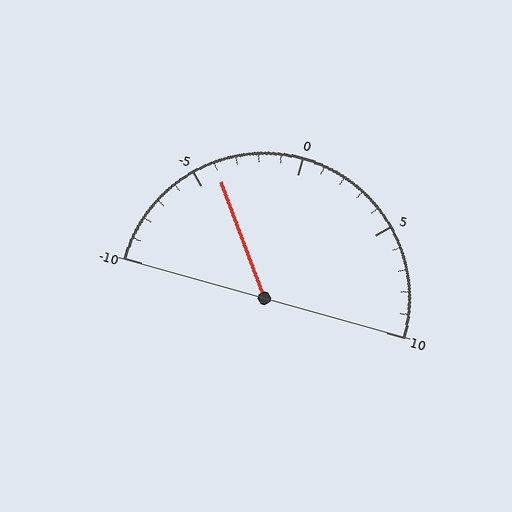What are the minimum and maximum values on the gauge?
The gauge ranges from -10 to 10.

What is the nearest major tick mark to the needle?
The nearest major tick mark is -5.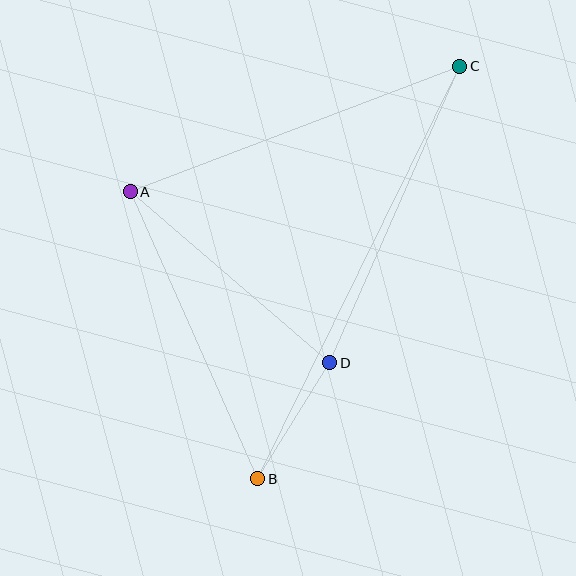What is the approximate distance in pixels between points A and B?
The distance between A and B is approximately 314 pixels.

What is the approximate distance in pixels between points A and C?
The distance between A and C is approximately 353 pixels.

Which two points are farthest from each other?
Points B and C are farthest from each other.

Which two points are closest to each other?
Points B and D are closest to each other.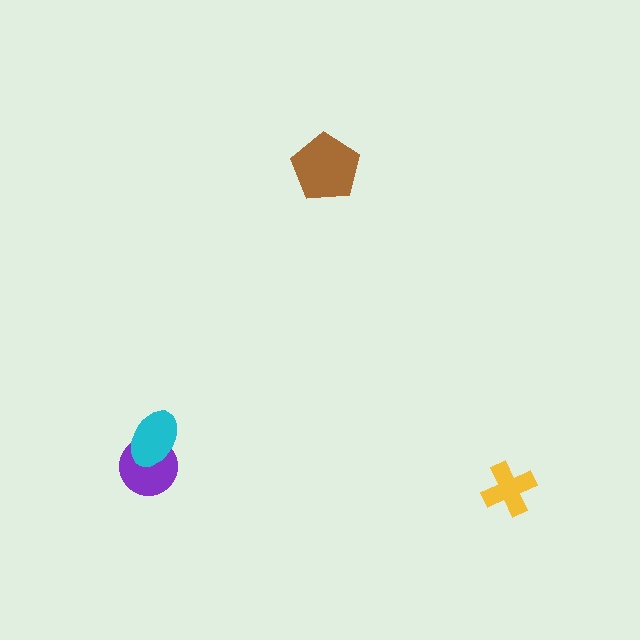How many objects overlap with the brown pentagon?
0 objects overlap with the brown pentagon.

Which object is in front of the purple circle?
The cyan ellipse is in front of the purple circle.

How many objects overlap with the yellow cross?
0 objects overlap with the yellow cross.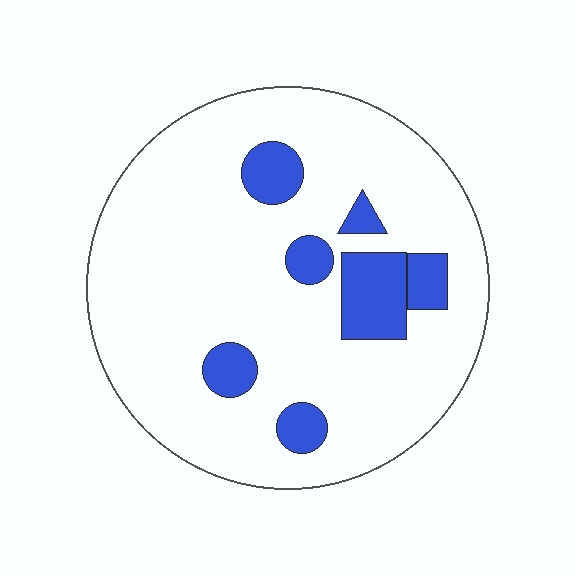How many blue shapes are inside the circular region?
7.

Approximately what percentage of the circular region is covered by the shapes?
Approximately 15%.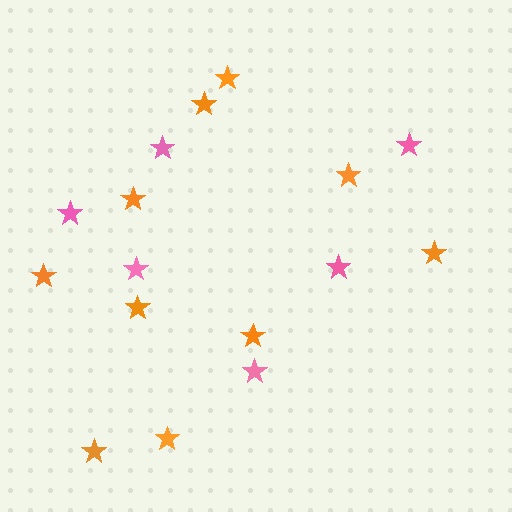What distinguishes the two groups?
There are 2 groups: one group of pink stars (6) and one group of orange stars (10).